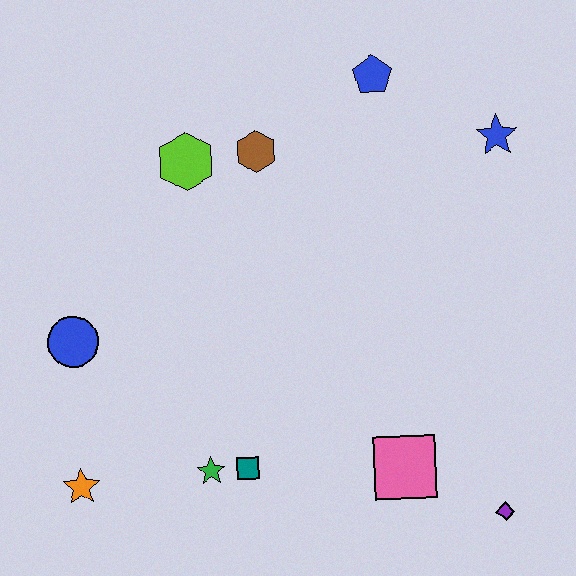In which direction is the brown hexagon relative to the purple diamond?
The brown hexagon is above the purple diamond.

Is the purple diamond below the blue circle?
Yes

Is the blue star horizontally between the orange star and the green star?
No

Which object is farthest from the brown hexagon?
The purple diamond is farthest from the brown hexagon.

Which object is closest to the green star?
The teal square is closest to the green star.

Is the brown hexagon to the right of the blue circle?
Yes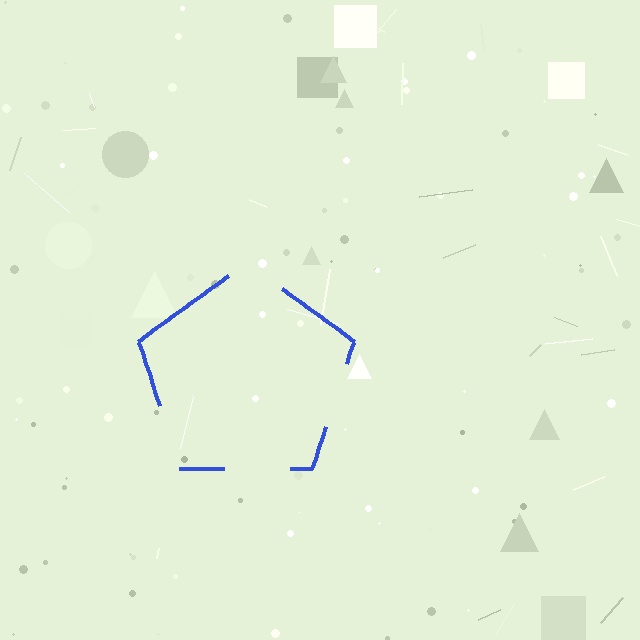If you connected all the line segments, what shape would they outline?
They would outline a pentagon.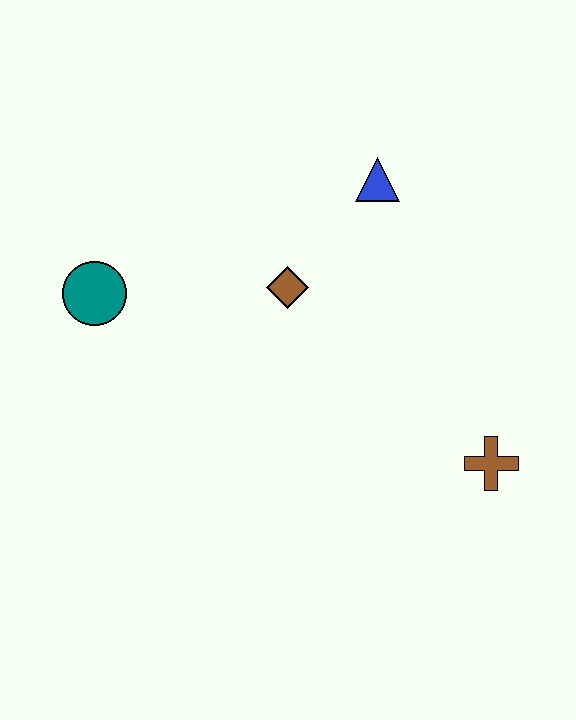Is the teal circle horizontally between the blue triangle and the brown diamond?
No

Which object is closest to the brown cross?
The brown diamond is closest to the brown cross.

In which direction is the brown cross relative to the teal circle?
The brown cross is to the right of the teal circle.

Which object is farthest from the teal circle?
The brown cross is farthest from the teal circle.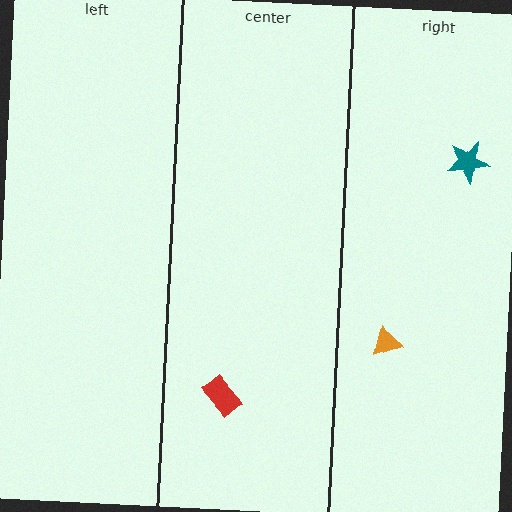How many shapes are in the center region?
1.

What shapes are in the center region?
The red rectangle.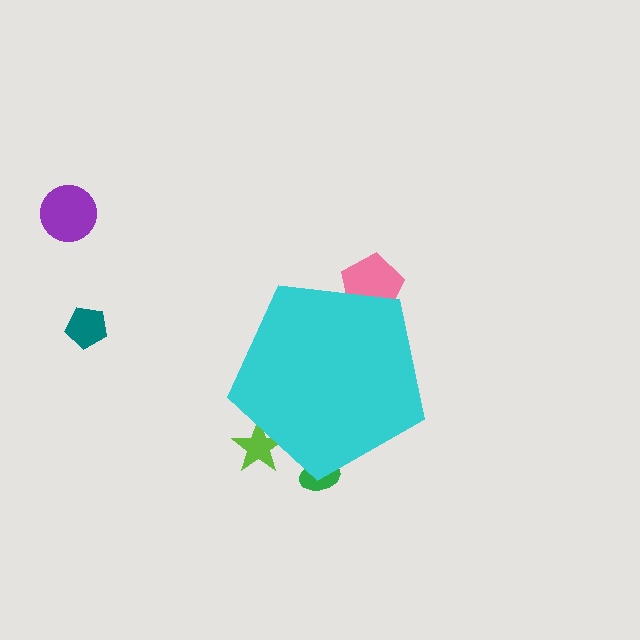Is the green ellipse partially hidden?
Yes, the green ellipse is partially hidden behind the cyan pentagon.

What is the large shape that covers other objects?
A cyan pentagon.